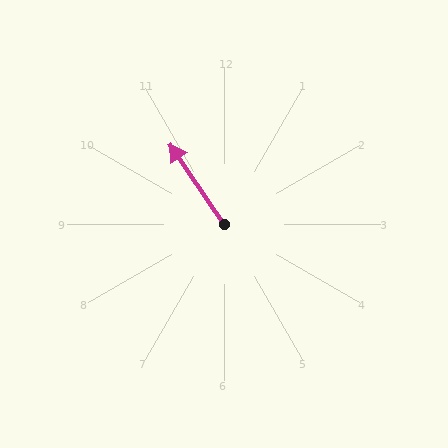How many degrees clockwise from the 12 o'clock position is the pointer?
Approximately 326 degrees.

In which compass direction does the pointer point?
Northwest.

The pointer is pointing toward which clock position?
Roughly 11 o'clock.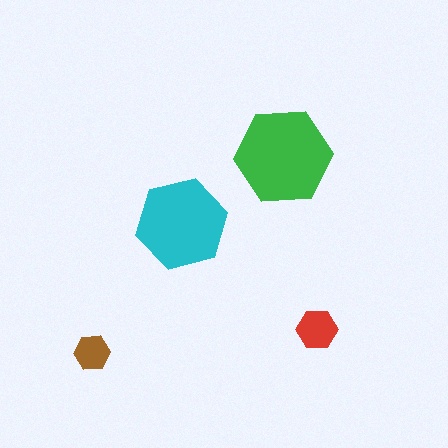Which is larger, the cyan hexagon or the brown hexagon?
The cyan one.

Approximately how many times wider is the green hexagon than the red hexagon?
About 2.5 times wider.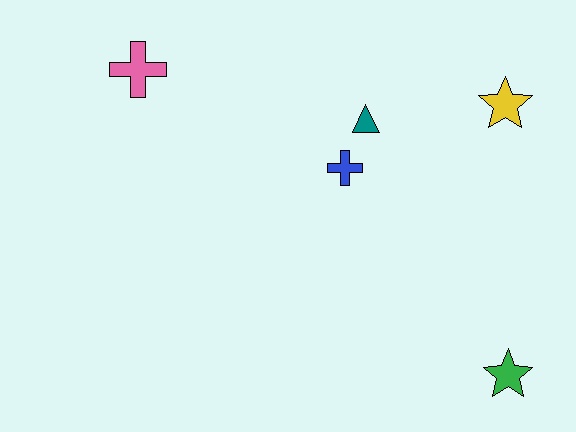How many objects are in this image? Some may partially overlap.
There are 5 objects.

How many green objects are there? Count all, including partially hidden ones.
There is 1 green object.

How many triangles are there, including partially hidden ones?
There is 1 triangle.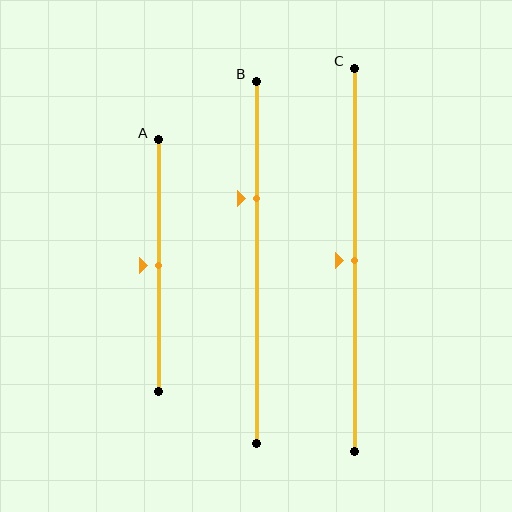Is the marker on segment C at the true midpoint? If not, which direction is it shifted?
Yes, the marker on segment C is at the true midpoint.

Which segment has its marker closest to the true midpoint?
Segment A has its marker closest to the true midpoint.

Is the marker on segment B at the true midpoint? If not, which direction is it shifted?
No, the marker on segment B is shifted upward by about 17% of the segment length.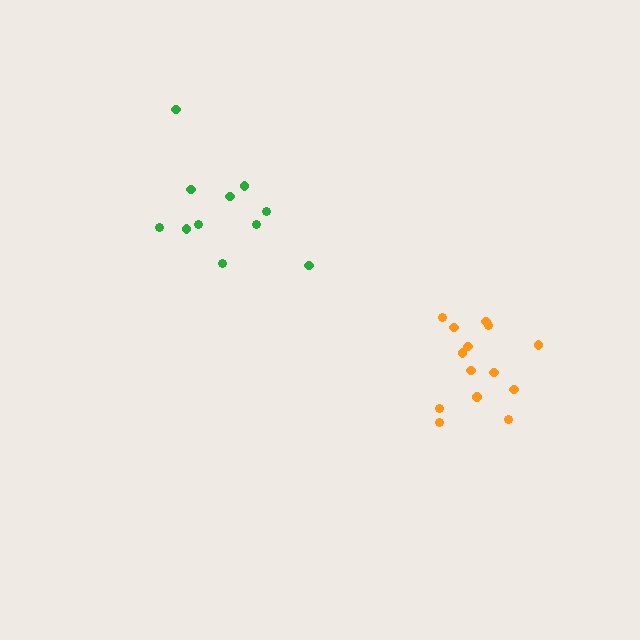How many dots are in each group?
Group 1: 11 dots, Group 2: 14 dots (25 total).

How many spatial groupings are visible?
There are 2 spatial groupings.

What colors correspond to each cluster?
The clusters are colored: green, orange.